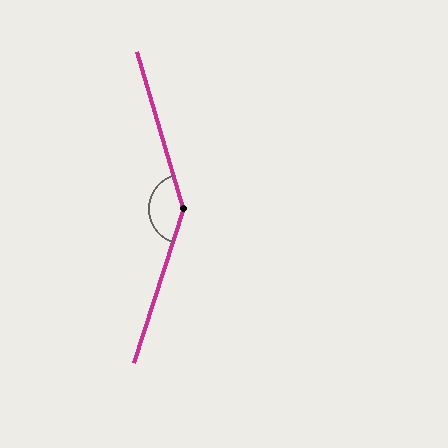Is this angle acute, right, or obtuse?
It is obtuse.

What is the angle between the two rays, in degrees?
Approximately 145 degrees.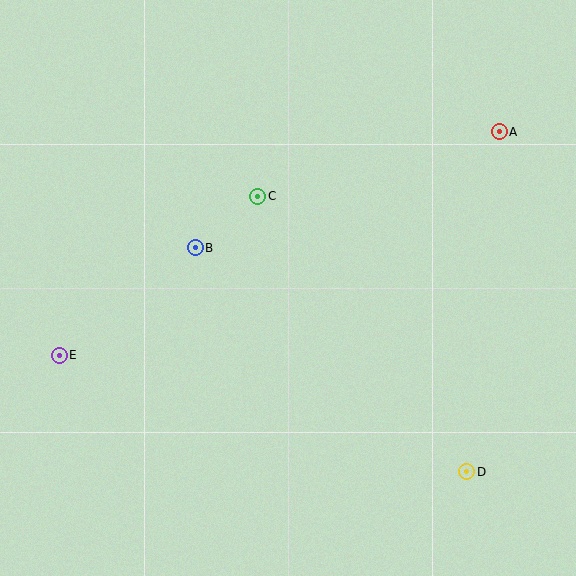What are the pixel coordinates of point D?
Point D is at (467, 472).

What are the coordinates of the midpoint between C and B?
The midpoint between C and B is at (226, 222).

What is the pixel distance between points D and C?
The distance between D and C is 346 pixels.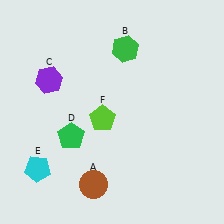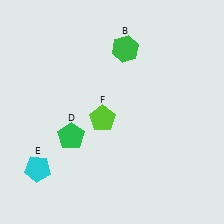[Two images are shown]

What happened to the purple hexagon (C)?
The purple hexagon (C) was removed in Image 2. It was in the top-left area of Image 1.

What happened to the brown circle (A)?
The brown circle (A) was removed in Image 2. It was in the bottom-left area of Image 1.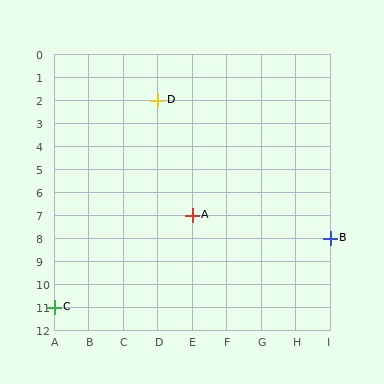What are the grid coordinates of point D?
Point D is at grid coordinates (D, 2).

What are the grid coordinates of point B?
Point B is at grid coordinates (I, 8).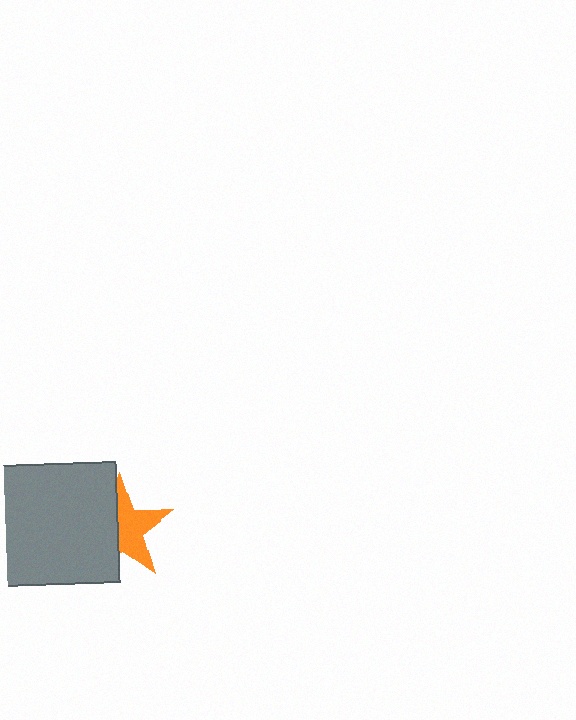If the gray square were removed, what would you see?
You would see the complete orange star.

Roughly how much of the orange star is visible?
About half of it is visible (roughly 53%).